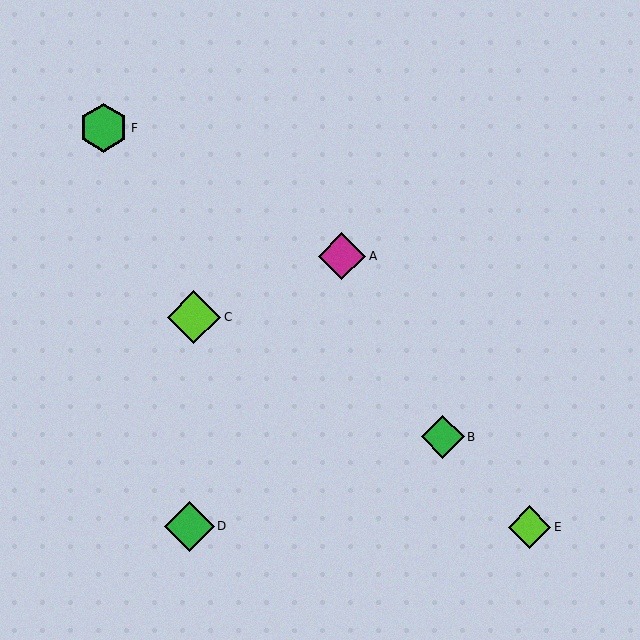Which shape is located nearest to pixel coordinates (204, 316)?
The lime diamond (labeled C) at (194, 317) is nearest to that location.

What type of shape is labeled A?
Shape A is a magenta diamond.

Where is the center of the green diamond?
The center of the green diamond is at (189, 526).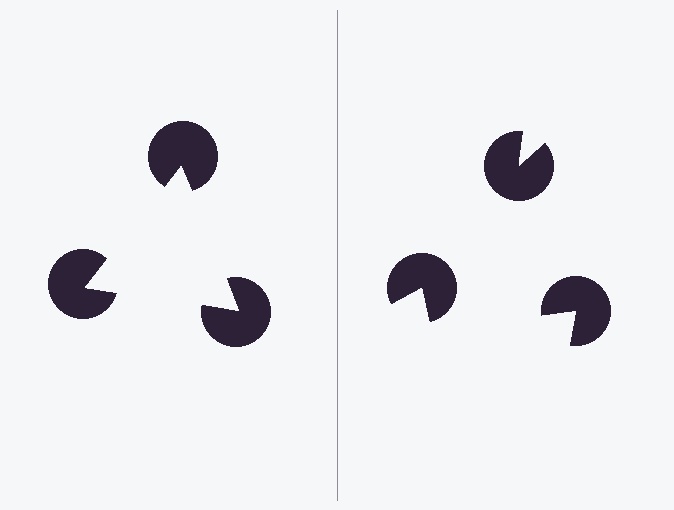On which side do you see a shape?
An illusory triangle appears on the left side. On the right side the wedge cuts are rotated, so no coherent shape forms.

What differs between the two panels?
The pac-man discs are positioned identically on both sides; only the wedge orientations differ. On the left they align to a triangle; on the right they are misaligned.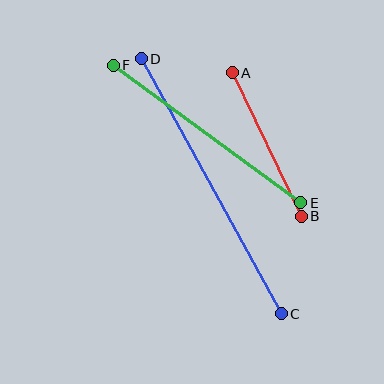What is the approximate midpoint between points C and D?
The midpoint is at approximately (211, 186) pixels.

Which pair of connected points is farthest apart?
Points C and D are farthest apart.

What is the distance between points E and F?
The distance is approximately 232 pixels.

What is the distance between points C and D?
The distance is approximately 291 pixels.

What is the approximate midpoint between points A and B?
The midpoint is at approximately (267, 144) pixels.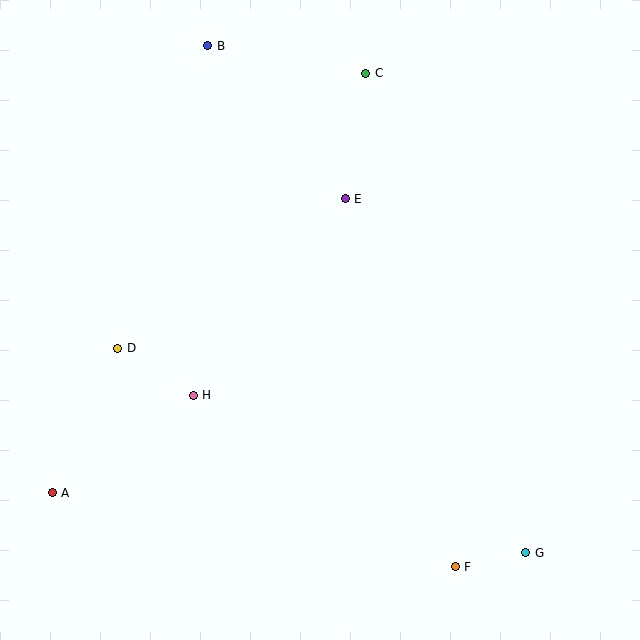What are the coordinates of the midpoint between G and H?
The midpoint between G and H is at (359, 474).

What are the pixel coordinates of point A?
Point A is at (52, 493).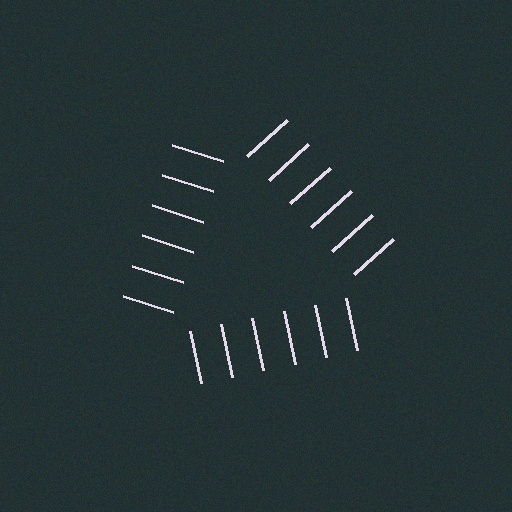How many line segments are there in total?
18 — 6 along each of the 3 edges.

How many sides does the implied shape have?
3 sides — the line-ends trace a triangle.